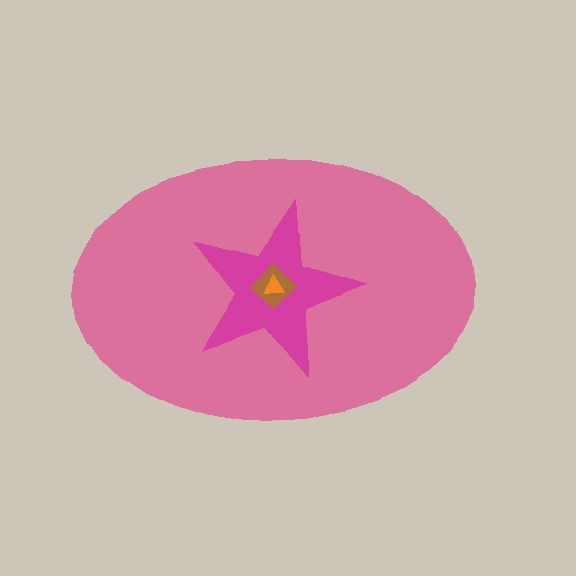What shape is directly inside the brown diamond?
The orange triangle.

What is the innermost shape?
The orange triangle.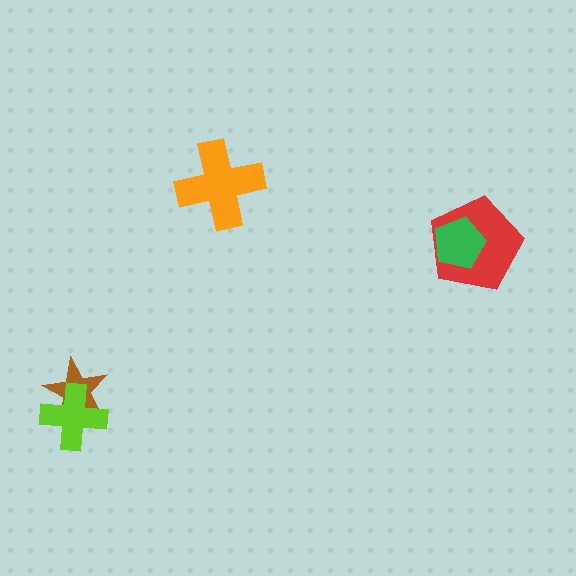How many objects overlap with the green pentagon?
1 object overlaps with the green pentagon.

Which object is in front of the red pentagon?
The green pentagon is in front of the red pentagon.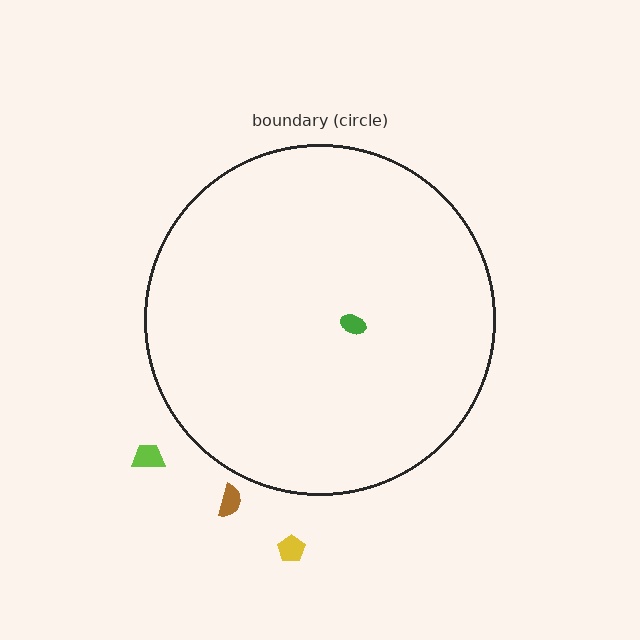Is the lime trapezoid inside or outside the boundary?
Outside.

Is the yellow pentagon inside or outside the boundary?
Outside.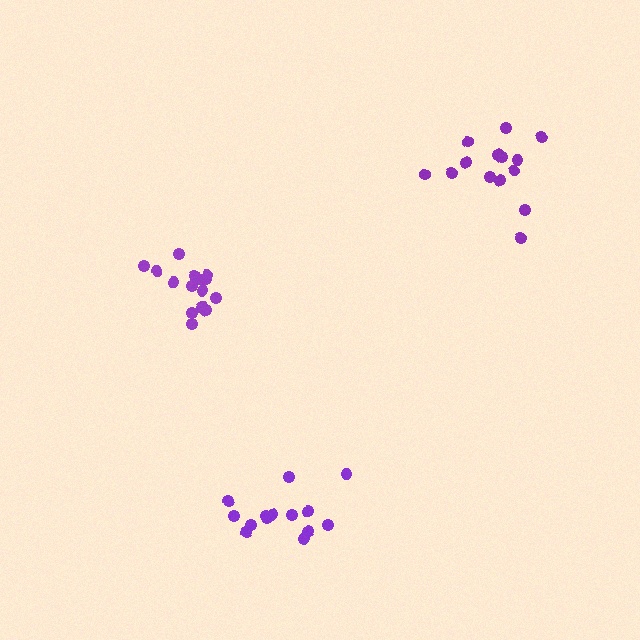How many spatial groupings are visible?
There are 3 spatial groupings.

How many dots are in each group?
Group 1: 16 dots, Group 2: 14 dots, Group 3: 14 dots (44 total).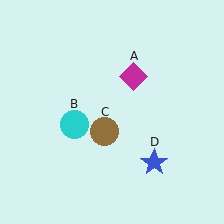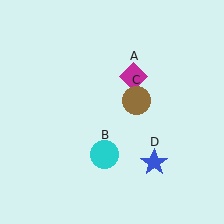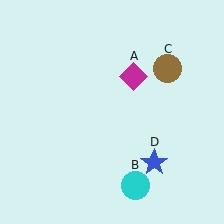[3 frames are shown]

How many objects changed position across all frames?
2 objects changed position: cyan circle (object B), brown circle (object C).